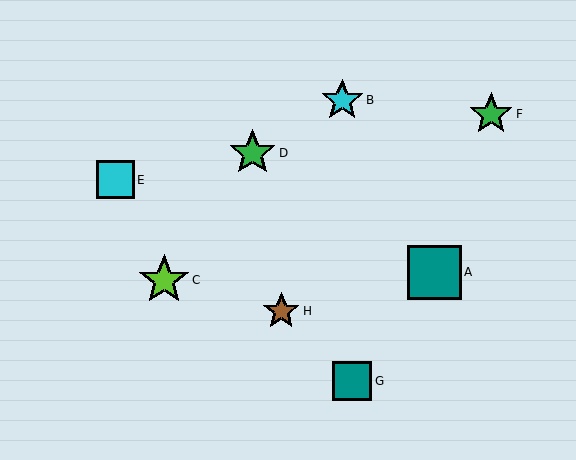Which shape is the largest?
The teal square (labeled A) is the largest.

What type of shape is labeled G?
Shape G is a teal square.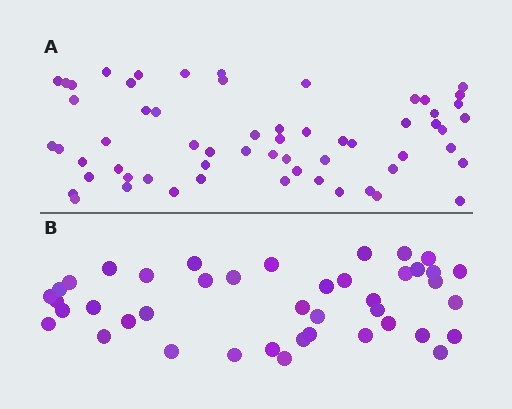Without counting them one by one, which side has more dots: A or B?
Region A (the top region) has more dots.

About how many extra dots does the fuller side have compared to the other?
Region A has approximately 20 more dots than region B.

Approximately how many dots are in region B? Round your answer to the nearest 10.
About 40 dots. (The exact count is 42, which rounds to 40.)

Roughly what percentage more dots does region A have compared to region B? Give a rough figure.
About 45% more.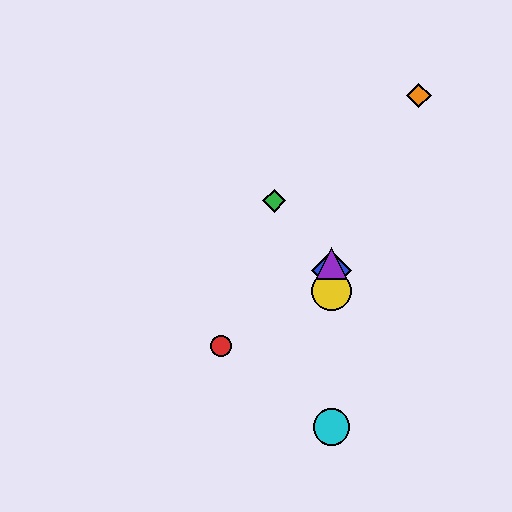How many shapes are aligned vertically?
4 shapes (the blue diamond, the yellow circle, the purple triangle, the cyan circle) are aligned vertically.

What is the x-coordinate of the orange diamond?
The orange diamond is at x≈419.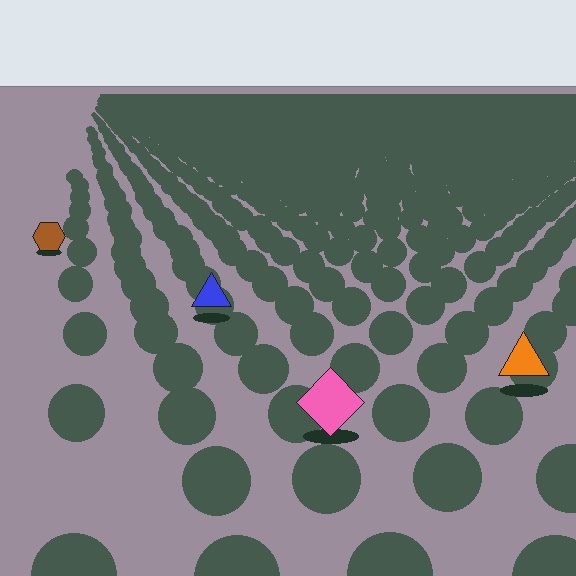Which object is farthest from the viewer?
The brown hexagon is farthest from the viewer. It appears smaller and the ground texture around it is denser.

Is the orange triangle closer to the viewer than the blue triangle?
Yes. The orange triangle is closer — you can tell from the texture gradient: the ground texture is coarser near it.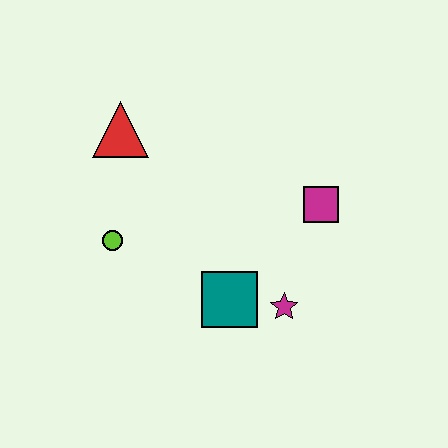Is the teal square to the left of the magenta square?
Yes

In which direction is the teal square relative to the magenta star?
The teal square is to the left of the magenta star.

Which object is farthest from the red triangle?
The magenta star is farthest from the red triangle.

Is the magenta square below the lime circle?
No